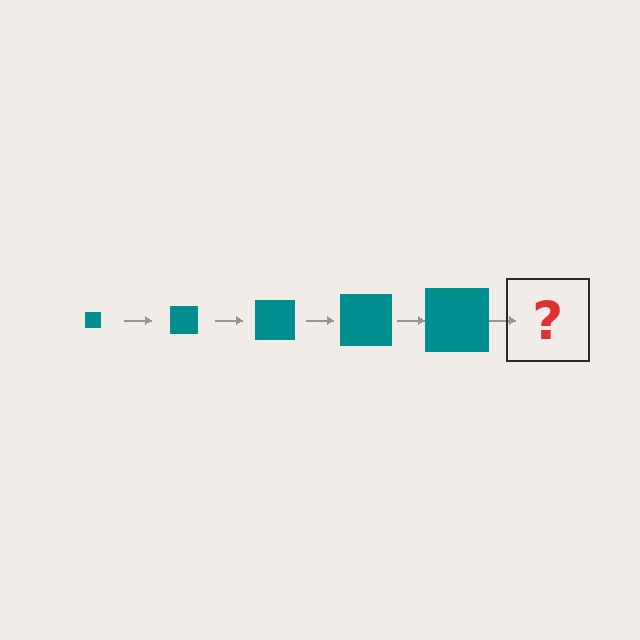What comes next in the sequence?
The next element should be a teal square, larger than the previous one.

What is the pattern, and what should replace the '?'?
The pattern is that the square gets progressively larger each step. The '?' should be a teal square, larger than the previous one.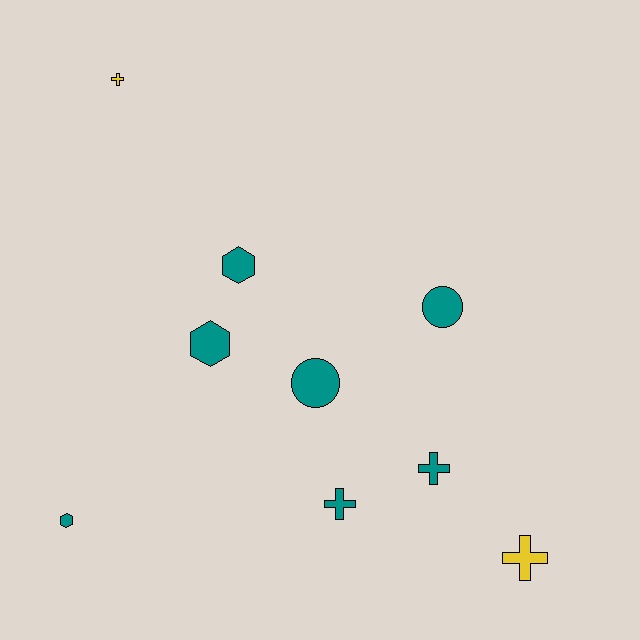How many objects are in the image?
There are 9 objects.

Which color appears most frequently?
Teal, with 7 objects.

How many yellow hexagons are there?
There are no yellow hexagons.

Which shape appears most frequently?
Cross, with 4 objects.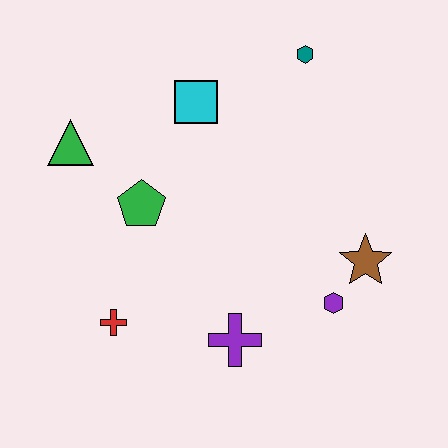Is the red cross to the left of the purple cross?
Yes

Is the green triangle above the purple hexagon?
Yes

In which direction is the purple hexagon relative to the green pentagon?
The purple hexagon is to the right of the green pentagon.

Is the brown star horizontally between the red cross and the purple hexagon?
No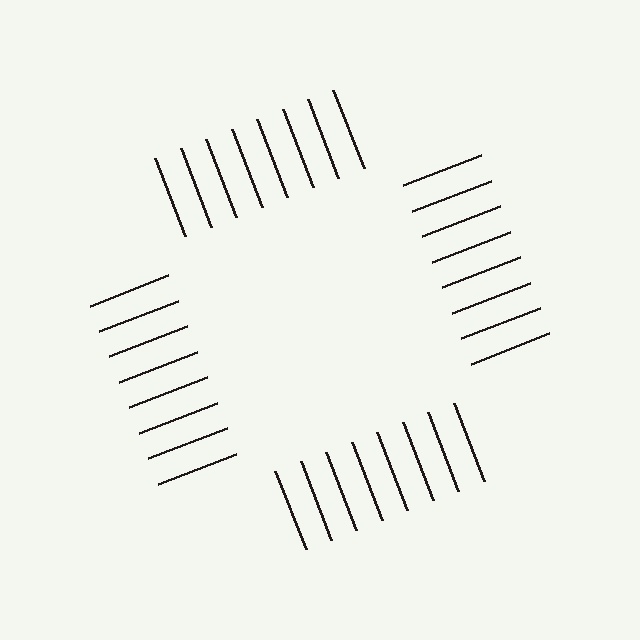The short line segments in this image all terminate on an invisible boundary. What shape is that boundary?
An illusory square — the line segments terminate on its edges but no continuous stroke is drawn.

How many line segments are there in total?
32 — 8 along each of the 4 edges.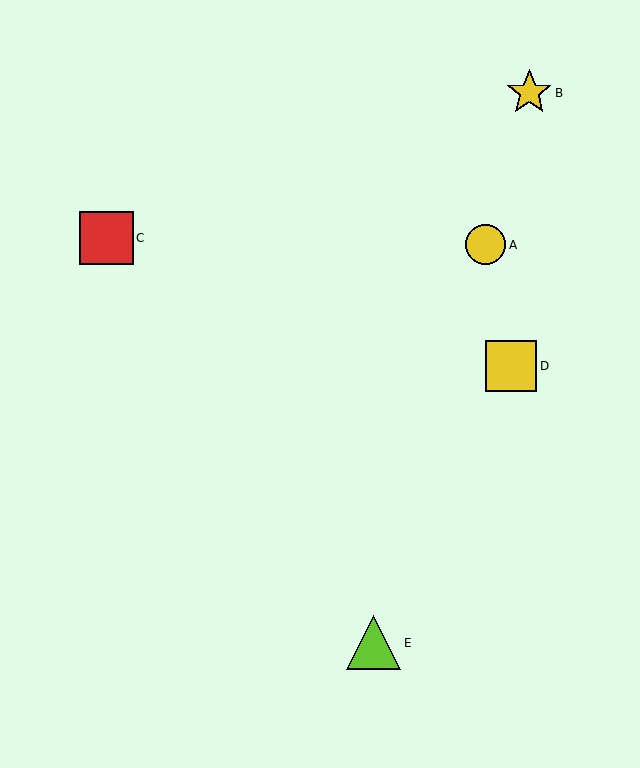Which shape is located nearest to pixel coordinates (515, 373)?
The yellow square (labeled D) at (511, 366) is nearest to that location.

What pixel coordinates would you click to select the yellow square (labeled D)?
Click at (511, 366) to select the yellow square D.